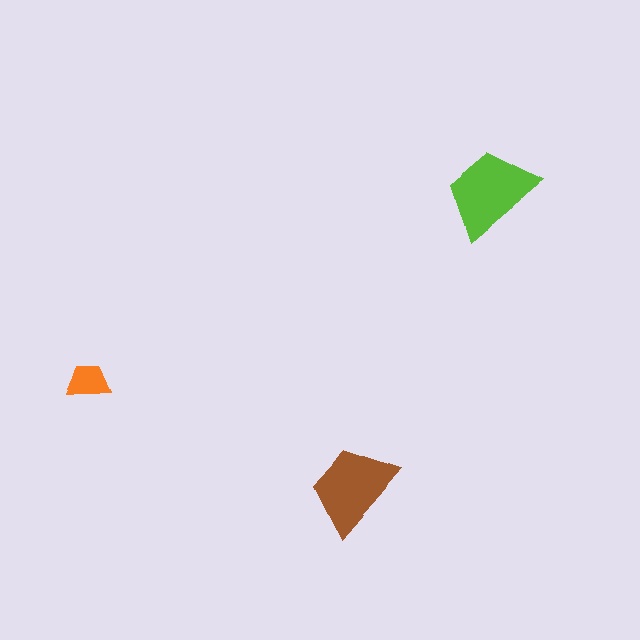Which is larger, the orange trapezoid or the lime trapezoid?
The lime one.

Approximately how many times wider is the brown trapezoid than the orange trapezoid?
About 2 times wider.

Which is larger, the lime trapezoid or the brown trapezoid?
The lime one.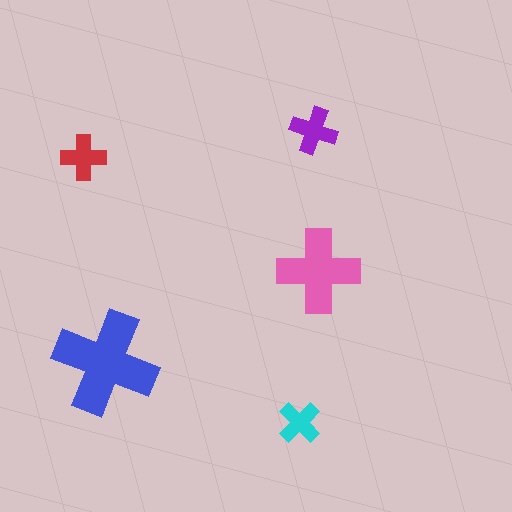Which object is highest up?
The purple cross is topmost.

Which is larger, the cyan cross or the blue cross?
The blue one.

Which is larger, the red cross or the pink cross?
The pink one.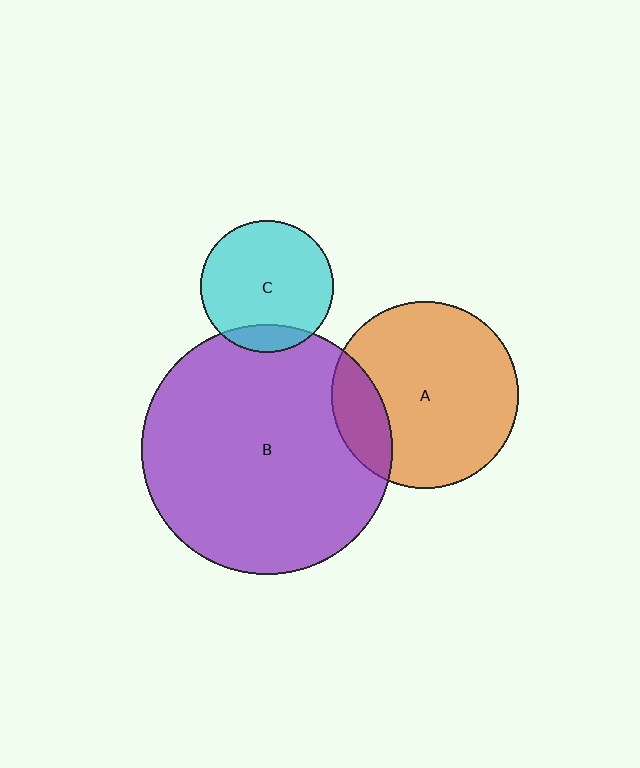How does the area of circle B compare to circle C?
Approximately 3.6 times.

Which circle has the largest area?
Circle B (purple).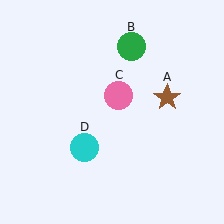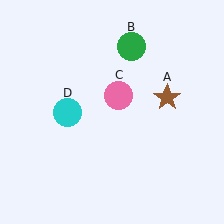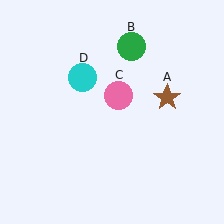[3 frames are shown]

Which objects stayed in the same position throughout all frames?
Brown star (object A) and green circle (object B) and pink circle (object C) remained stationary.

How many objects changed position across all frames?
1 object changed position: cyan circle (object D).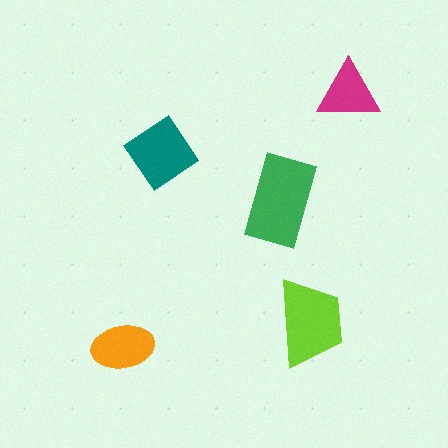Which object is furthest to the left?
The orange ellipse is leftmost.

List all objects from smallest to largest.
The magenta triangle, the orange ellipse, the teal diamond, the lime trapezoid, the green rectangle.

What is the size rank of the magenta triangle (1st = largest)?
5th.